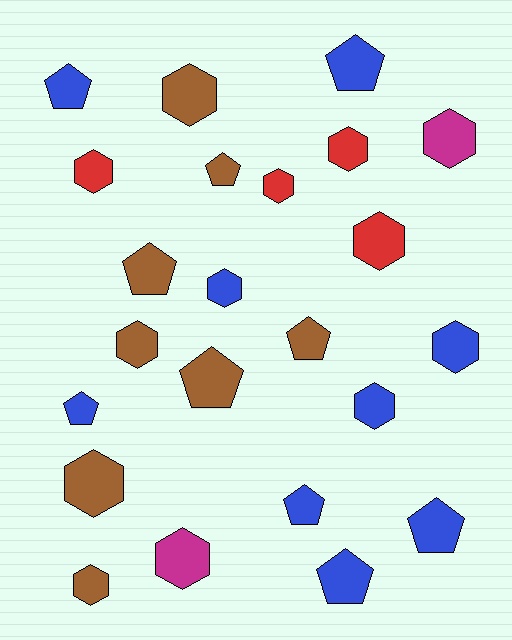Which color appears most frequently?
Blue, with 9 objects.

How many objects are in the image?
There are 23 objects.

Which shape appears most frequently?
Hexagon, with 13 objects.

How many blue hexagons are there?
There are 3 blue hexagons.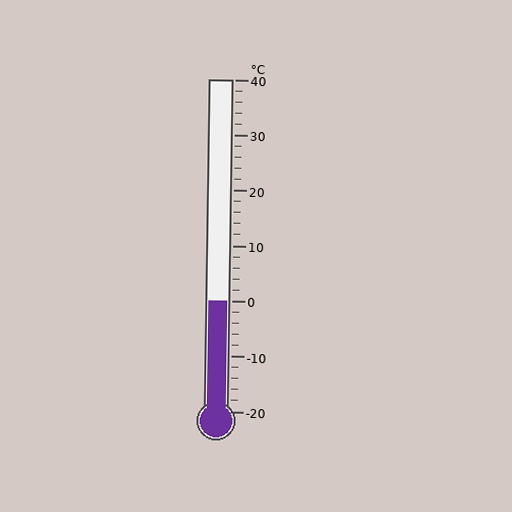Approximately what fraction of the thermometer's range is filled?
The thermometer is filled to approximately 35% of its range.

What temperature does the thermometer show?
The thermometer shows approximately 0°C.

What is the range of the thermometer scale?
The thermometer scale ranges from -20°C to 40°C.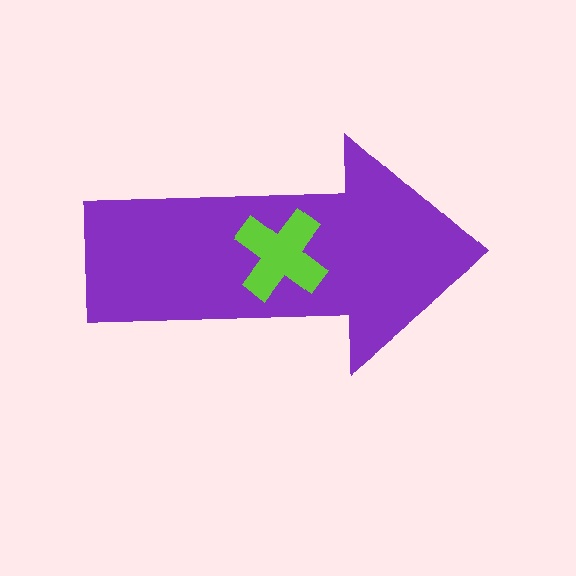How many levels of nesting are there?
2.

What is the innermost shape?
The lime cross.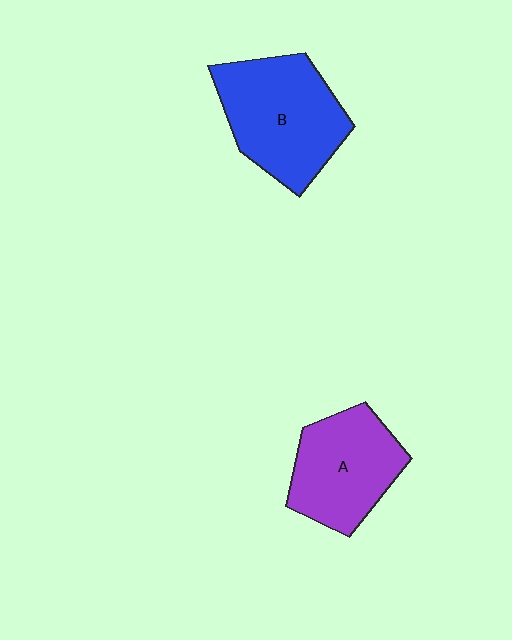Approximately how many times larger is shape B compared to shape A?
Approximately 1.2 times.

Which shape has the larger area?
Shape B (blue).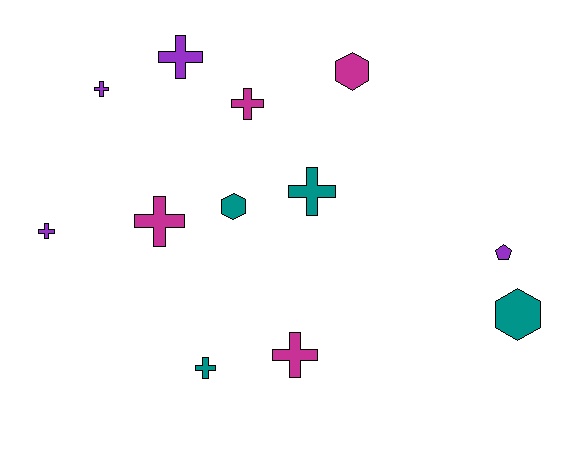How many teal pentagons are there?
There are no teal pentagons.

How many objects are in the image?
There are 12 objects.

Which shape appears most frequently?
Cross, with 8 objects.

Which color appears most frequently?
Teal, with 4 objects.